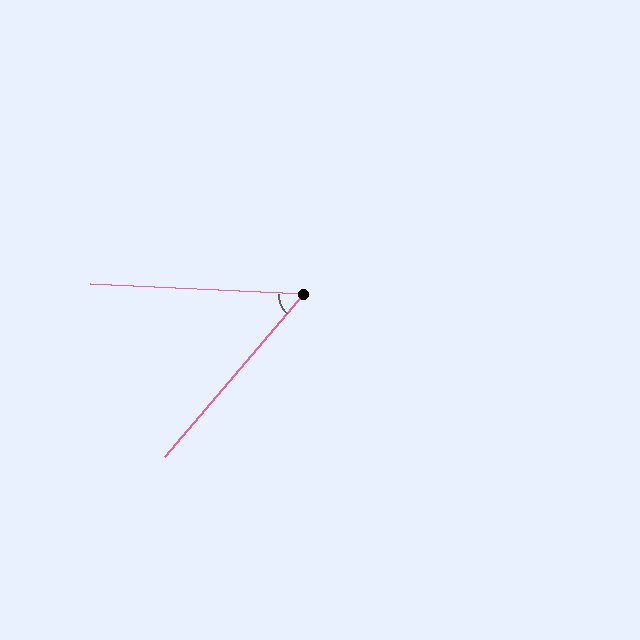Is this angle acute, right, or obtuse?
It is acute.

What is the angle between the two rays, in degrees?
Approximately 52 degrees.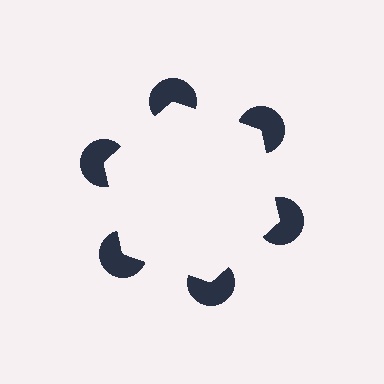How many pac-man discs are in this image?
There are 6 — one at each vertex of the illusory hexagon.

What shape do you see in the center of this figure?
An illusory hexagon — its edges are inferred from the aligned wedge cuts in the pac-man discs, not physically drawn.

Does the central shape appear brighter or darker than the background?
It typically appears slightly brighter than the background, even though no actual brightness change is drawn.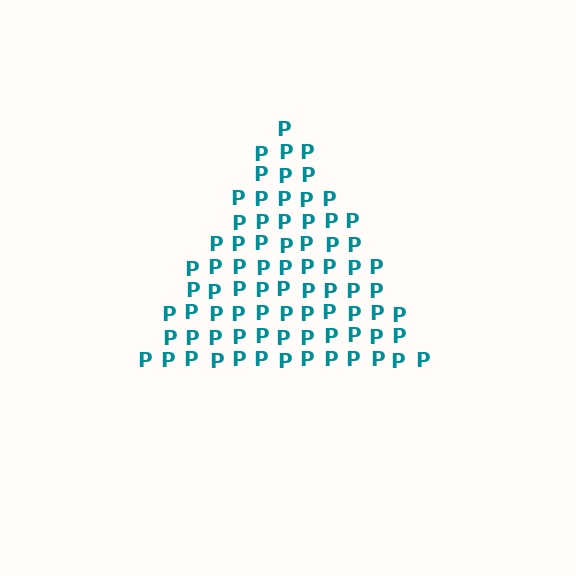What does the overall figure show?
The overall figure shows a triangle.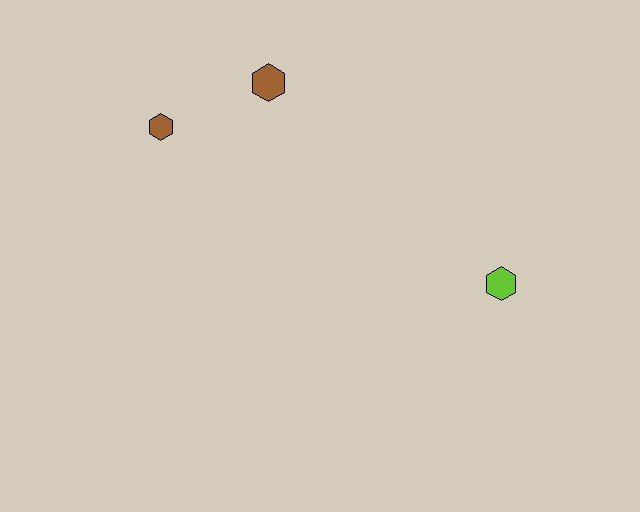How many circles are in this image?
There are no circles.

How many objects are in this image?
There are 3 objects.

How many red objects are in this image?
There are no red objects.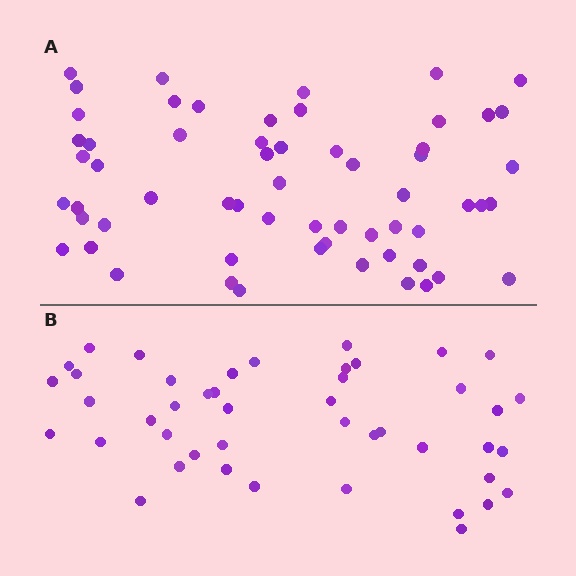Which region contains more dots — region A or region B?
Region A (the top region) has more dots.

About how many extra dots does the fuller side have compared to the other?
Region A has approximately 15 more dots than region B.